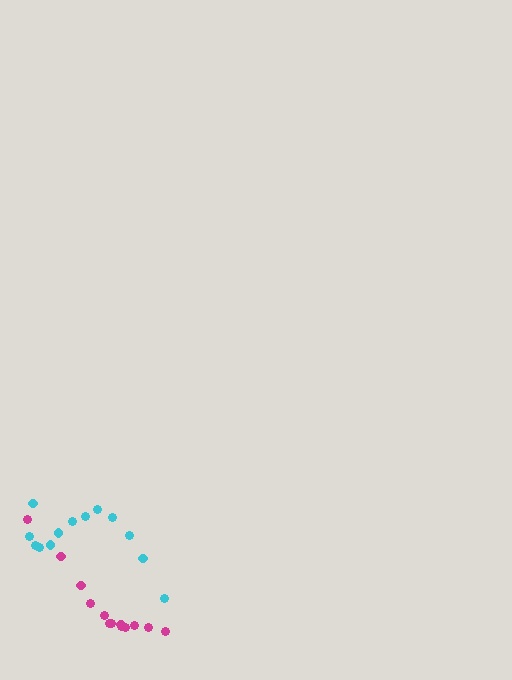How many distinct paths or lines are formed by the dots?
There are 2 distinct paths.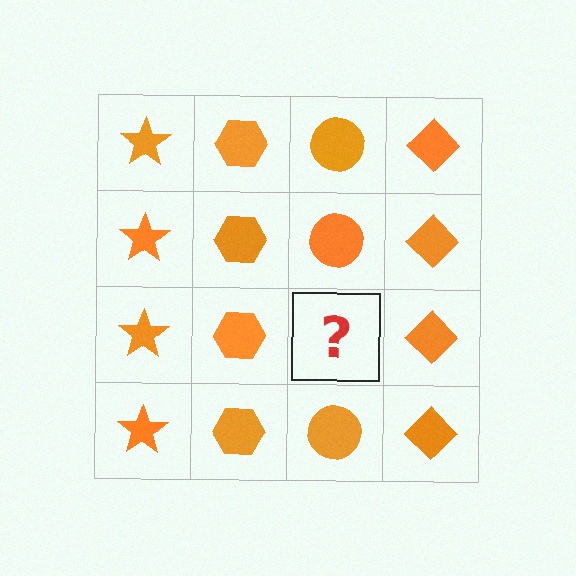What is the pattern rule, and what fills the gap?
The rule is that each column has a consistent shape. The gap should be filled with an orange circle.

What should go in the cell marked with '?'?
The missing cell should contain an orange circle.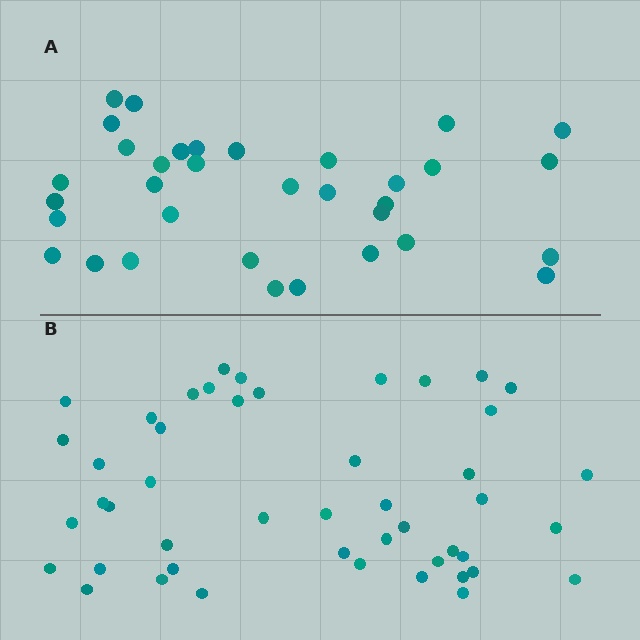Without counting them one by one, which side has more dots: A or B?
Region B (the bottom region) has more dots.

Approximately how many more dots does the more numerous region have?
Region B has approximately 15 more dots than region A.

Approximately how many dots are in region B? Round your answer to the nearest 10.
About 50 dots. (The exact count is 47, which rounds to 50.)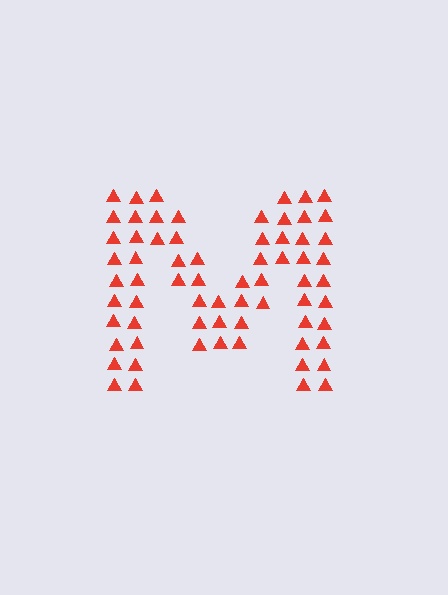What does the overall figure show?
The overall figure shows the letter M.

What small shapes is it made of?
It is made of small triangles.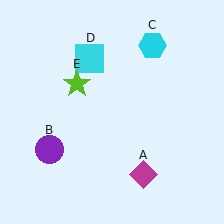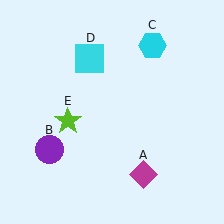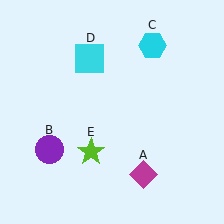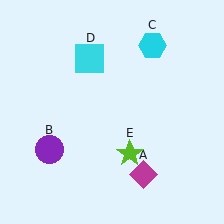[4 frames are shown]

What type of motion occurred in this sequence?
The lime star (object E) rotated counterclockwise around the center of the scene.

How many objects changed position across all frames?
1 object changed position: lime star (object E).